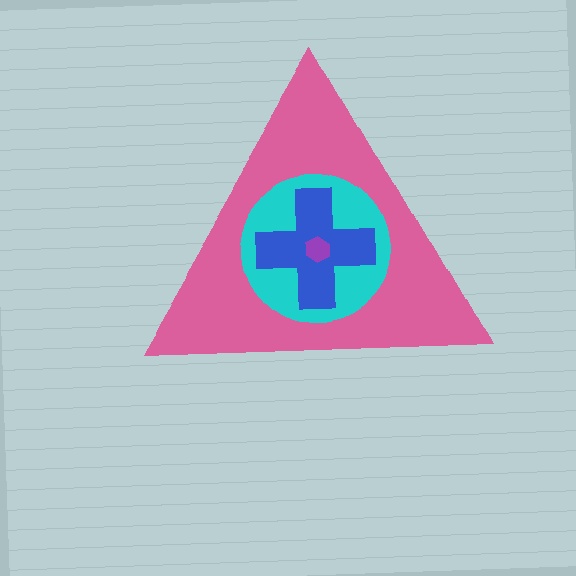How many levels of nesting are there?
4.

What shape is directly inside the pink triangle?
The cyan circle.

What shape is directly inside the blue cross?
The purple hexagon.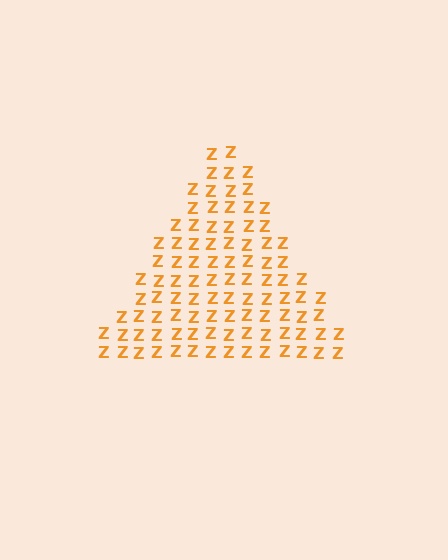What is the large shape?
The large shape is a triangle.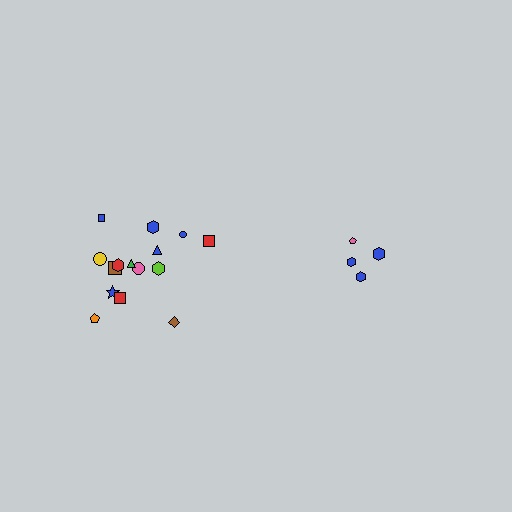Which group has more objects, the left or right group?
The left group.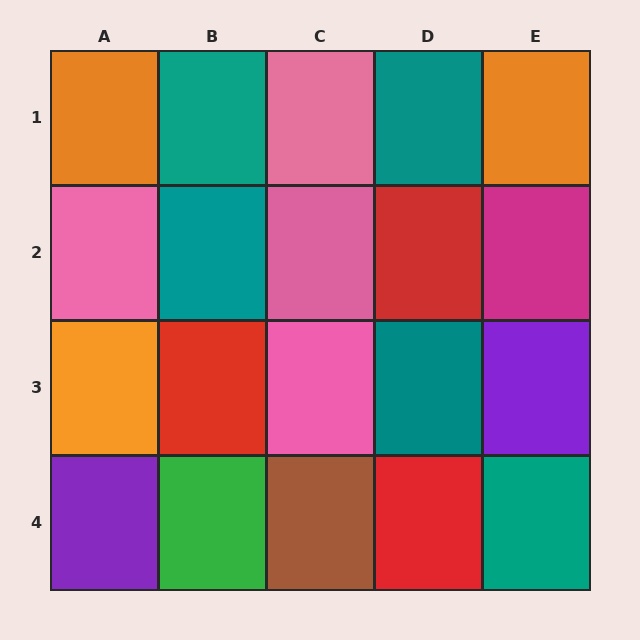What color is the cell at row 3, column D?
Teal.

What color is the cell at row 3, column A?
Orange.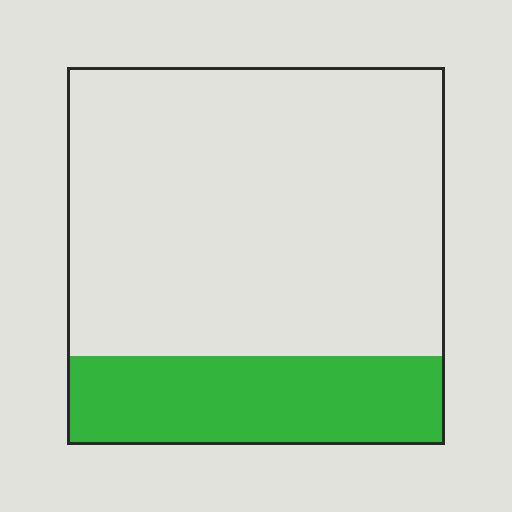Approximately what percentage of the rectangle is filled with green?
Approximately 25%.